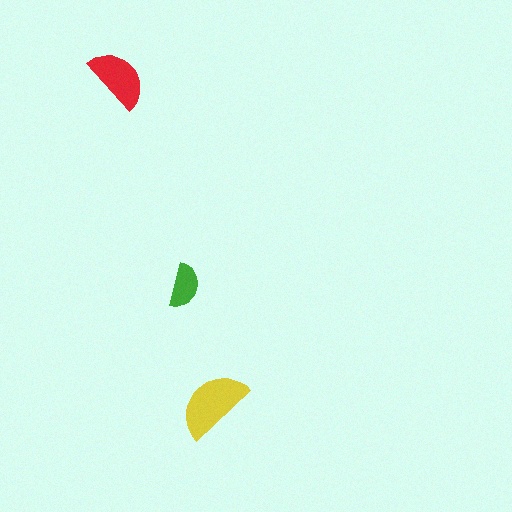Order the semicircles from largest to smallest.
the yellow one, the red one, the green one.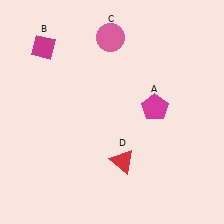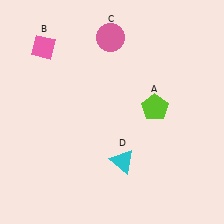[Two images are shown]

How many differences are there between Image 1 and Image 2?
There are 3 differences between the two images.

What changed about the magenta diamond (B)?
In Image 1, B is magenta. In Image 2, it changed to pink.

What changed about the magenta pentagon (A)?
In Image 1, A is magenta. In Image 2, it changed to lime.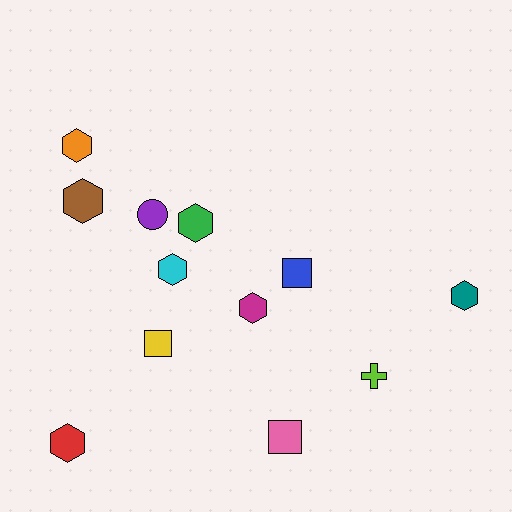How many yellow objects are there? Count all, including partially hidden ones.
There is 1 yellow object.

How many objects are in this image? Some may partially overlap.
There are 12 objects.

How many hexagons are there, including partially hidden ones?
There are 7 hexagons.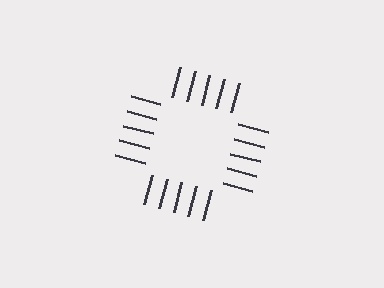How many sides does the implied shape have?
4 sides — the line-ends trace a square.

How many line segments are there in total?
20 — 5 along each of the 4 edges.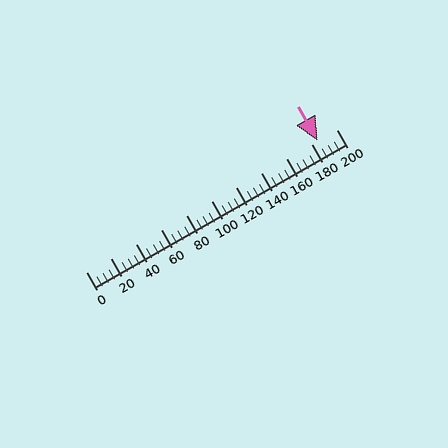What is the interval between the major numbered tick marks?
The major tick marks are spaced 20 units apart.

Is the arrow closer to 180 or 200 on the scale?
The arrow is closer to 180.